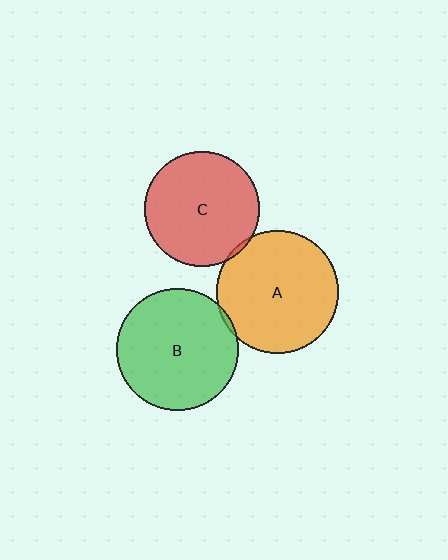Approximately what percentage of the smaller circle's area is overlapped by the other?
Approximately 5%.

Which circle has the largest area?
Circle A (orange).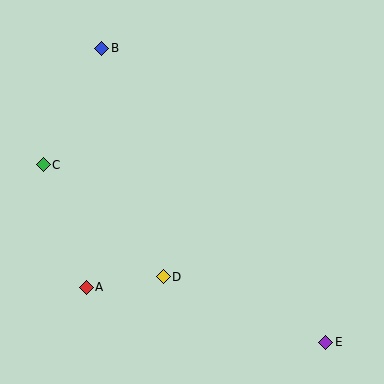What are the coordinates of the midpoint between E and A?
The midpoint between E and A is at (206, 315).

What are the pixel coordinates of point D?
Point D is at (163, 277).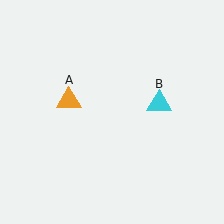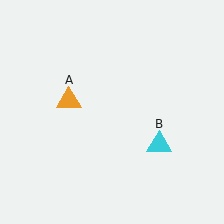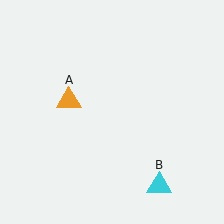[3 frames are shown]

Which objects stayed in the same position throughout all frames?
Orange triangle (object A) remained stationary.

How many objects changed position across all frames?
1 object changed position: cyan triangle (object B).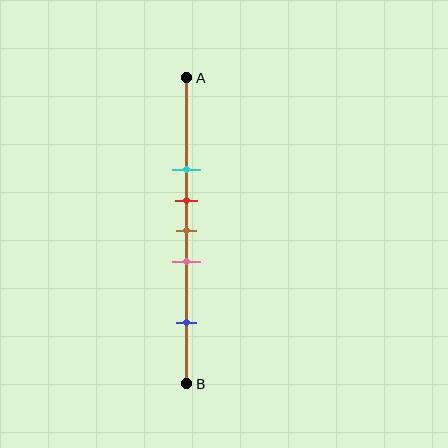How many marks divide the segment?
There are 5 marks dividing the segment.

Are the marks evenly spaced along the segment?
No, the marks are not evenly spaced.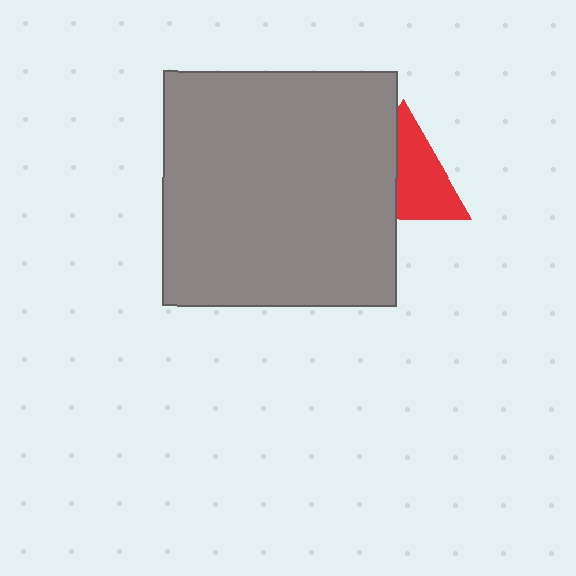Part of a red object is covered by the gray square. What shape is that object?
It is a triangle.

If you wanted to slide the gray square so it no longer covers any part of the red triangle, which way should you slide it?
Slide it left — that is the most direct way to separate the two shapes.